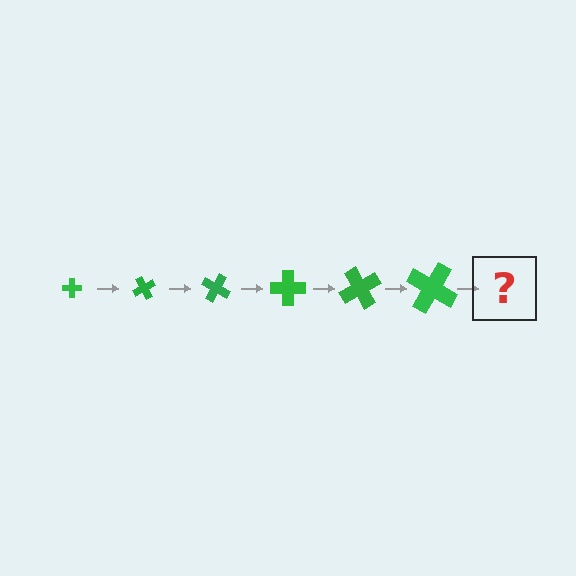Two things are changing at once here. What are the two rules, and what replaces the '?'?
The two rules are that the cross grows larger each step and it rotates 60 degrees each step. The '?' should be a cross, larger than the previous one and rotated 360 degrees from the start.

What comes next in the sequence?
The next element should be a cross, larger than the previous one and rotated 360 degrees from the start.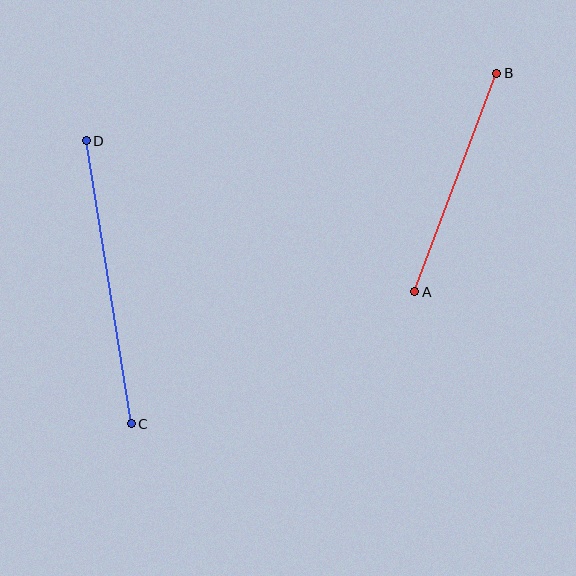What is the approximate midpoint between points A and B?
The midpoint is at approximately (456, 183) pixels.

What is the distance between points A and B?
The distance is approximately 234 pixels.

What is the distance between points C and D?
The distance is approximately 286 pixels.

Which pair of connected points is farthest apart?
Points C and D are farthest apart.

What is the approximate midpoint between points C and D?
The midpoint is at approximately (109, 282) pixels.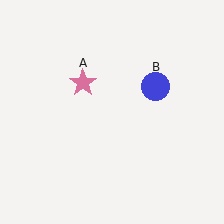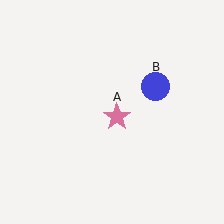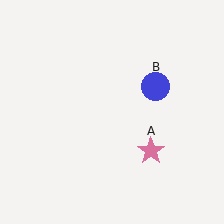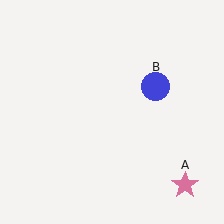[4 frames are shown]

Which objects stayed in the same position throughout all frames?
Blue circle (object B) remained stationary.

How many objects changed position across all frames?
1 object changed position: pink star (object A).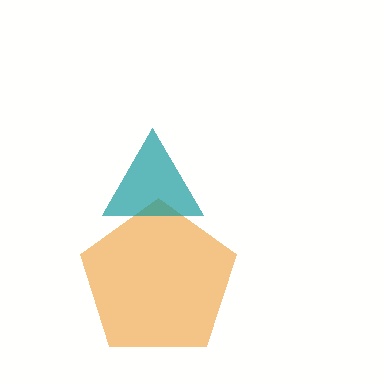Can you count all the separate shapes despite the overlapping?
Yes, there are 2 separate shapes.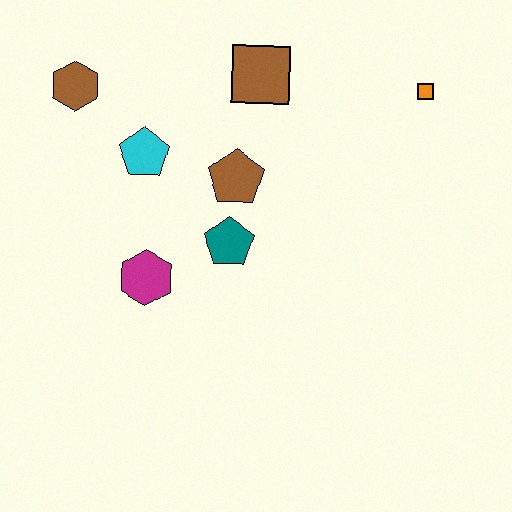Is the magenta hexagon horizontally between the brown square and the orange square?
No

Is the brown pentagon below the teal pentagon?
No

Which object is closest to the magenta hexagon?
The teal pentagon is closest to the magenta hexagon.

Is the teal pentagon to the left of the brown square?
Yes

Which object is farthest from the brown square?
The magenta hexagon is farthest from the brown square.